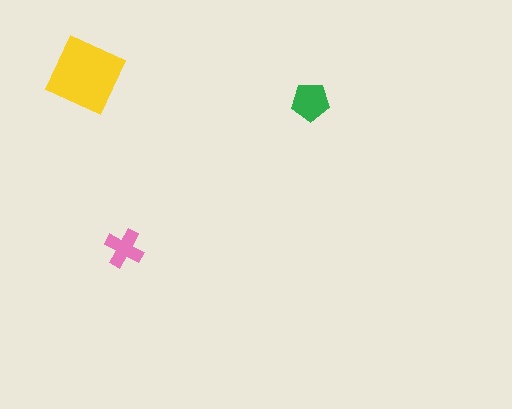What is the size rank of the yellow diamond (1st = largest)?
1st.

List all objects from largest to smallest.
The yellow diamond, the green pentagon, the pink cross.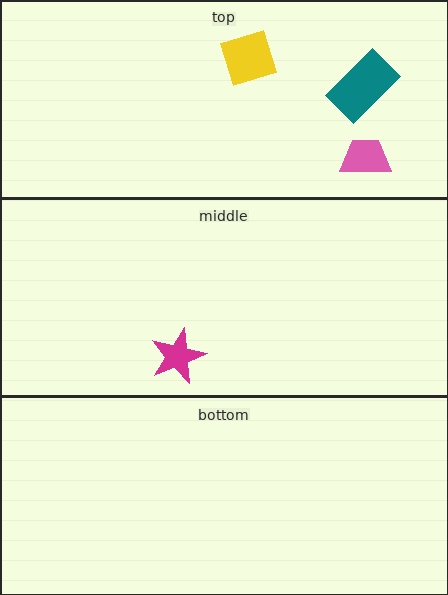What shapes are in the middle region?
The magenta star.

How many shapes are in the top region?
3.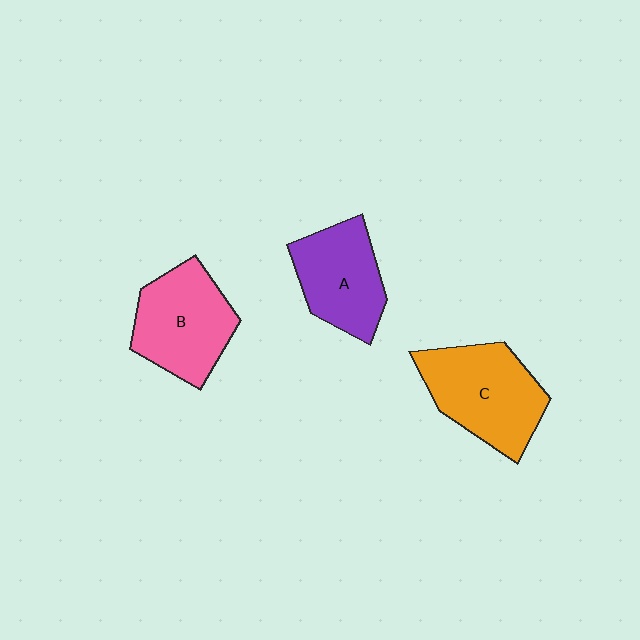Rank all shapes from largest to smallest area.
From largest to smallest: C (orange), B (pink), A (purple).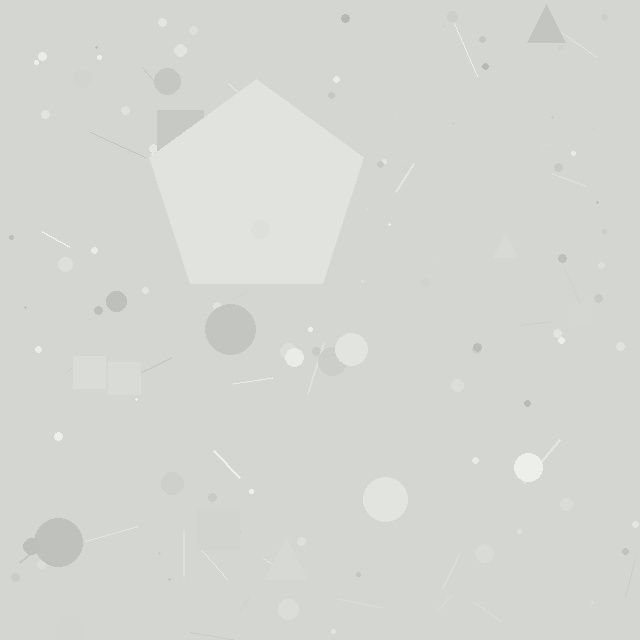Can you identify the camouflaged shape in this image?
The camouflaged shape is a pentagon.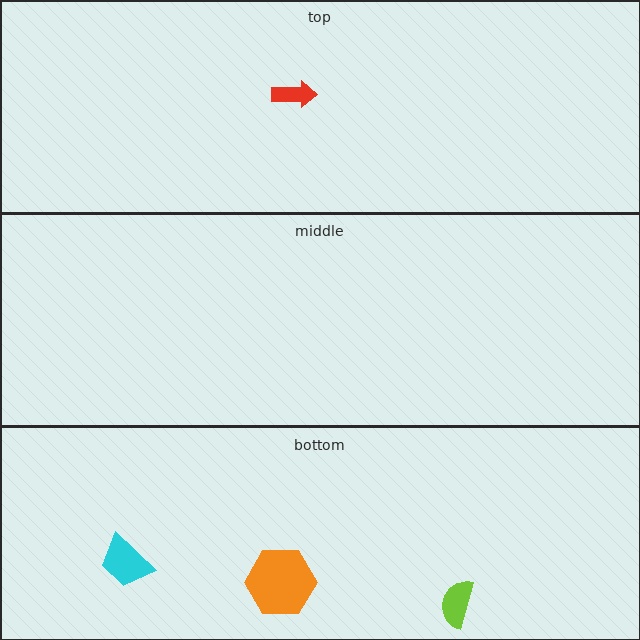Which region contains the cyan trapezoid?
The bottom region.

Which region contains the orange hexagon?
The bottom region.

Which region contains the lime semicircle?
The bottom region.